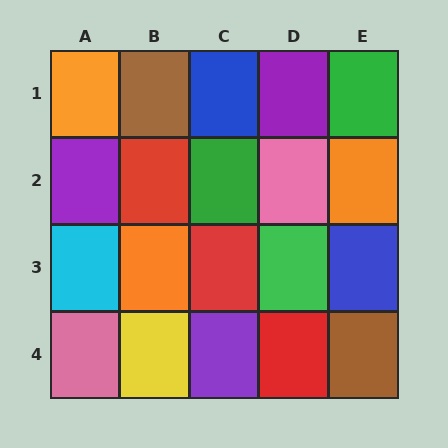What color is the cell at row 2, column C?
Green.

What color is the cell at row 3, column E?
Blue.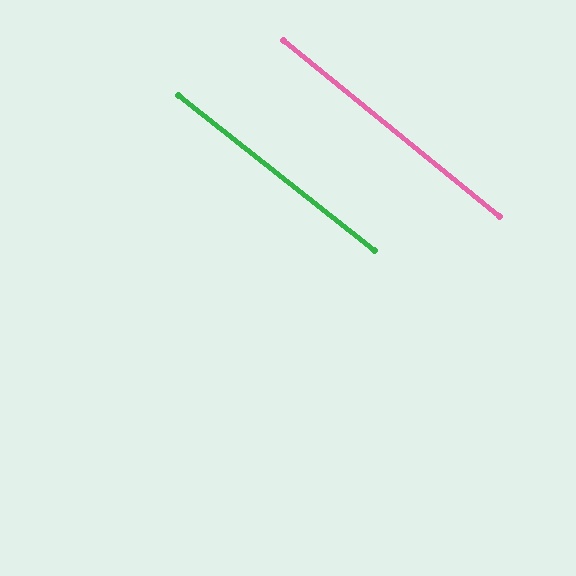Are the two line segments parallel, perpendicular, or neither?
Parallel — their directions differ by only 0.8°.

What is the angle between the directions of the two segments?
Approximately 1 degree.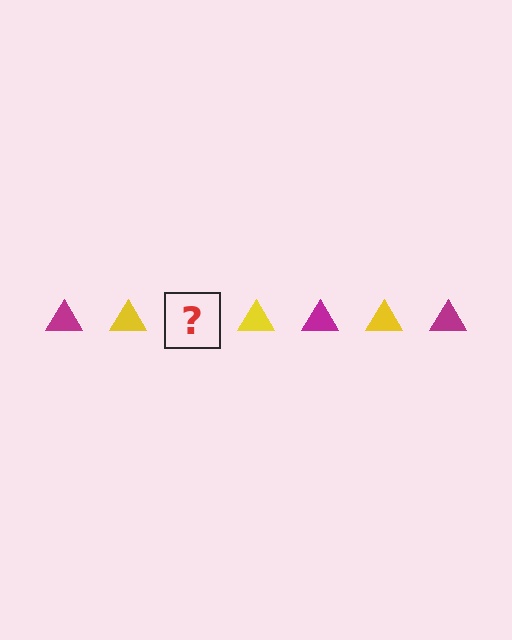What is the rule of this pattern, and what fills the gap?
The rule is that the pattern cycles through magenta, yellow triangles. The gap should be filled with a magenta triangle.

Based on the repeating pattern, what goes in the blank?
The blank should be a magenta triangle.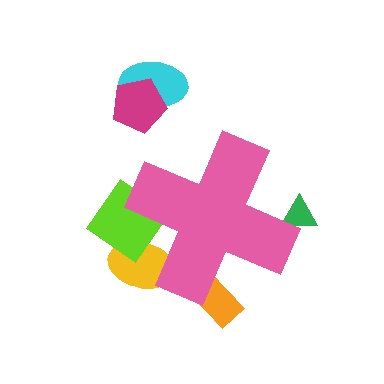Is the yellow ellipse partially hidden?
Yes, the yellow ellipse is partially hidden behind the pink cross.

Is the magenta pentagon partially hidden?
No, the magenta pentagon is fully visible.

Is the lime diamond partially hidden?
Yes, the lime diamond is partially hidden behind the pink cross.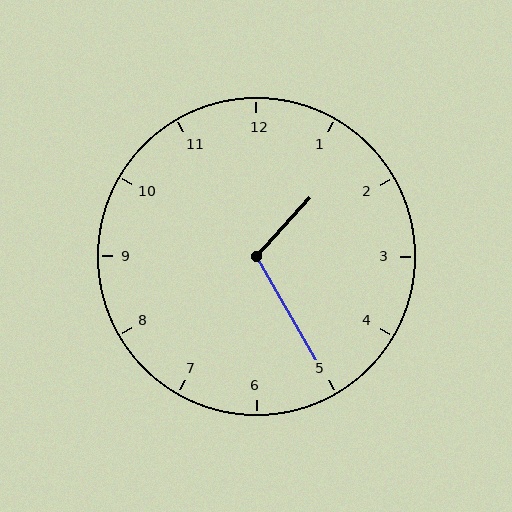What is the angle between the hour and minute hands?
Approximately 108 degrees.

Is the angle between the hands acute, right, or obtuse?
It is obtuse.